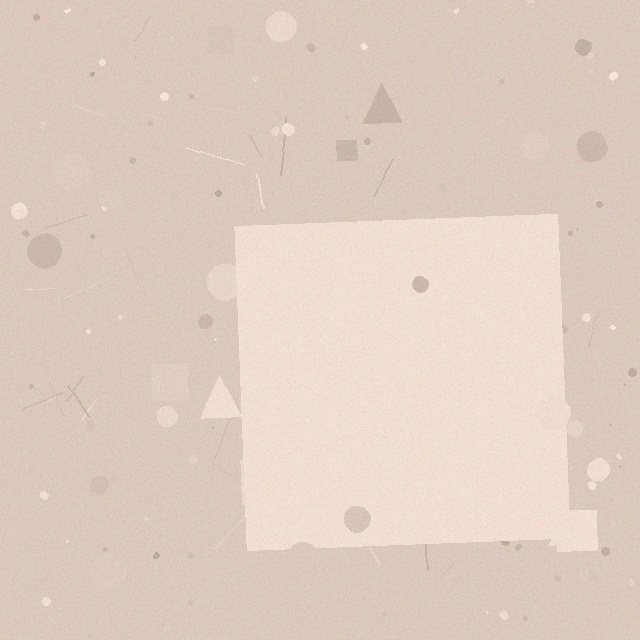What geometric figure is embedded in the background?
A square is embedded in the background.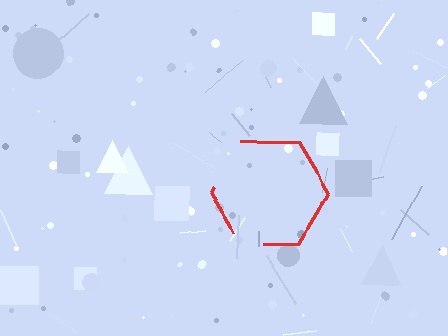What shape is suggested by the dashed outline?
The dashed outline suggests a hexagon.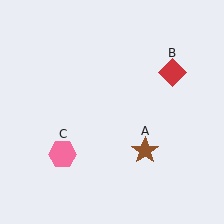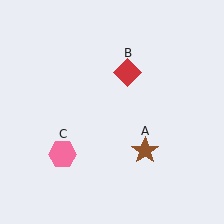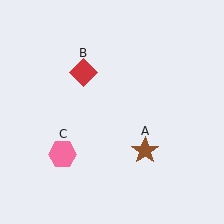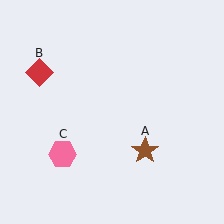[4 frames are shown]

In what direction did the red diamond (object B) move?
The red diamond (object B) moved left.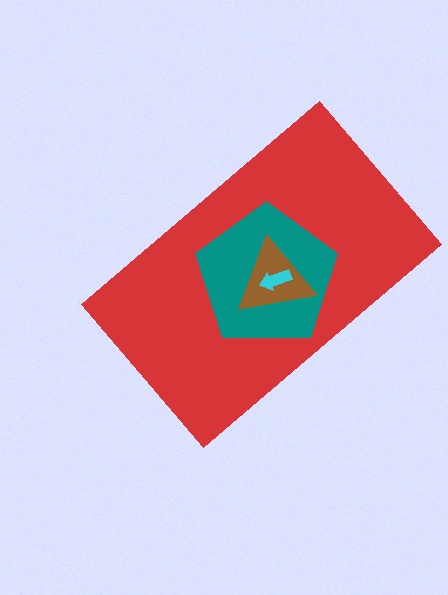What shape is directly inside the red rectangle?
The teal pentagon.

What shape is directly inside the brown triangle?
The cyan arrow.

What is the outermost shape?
The red rectangle.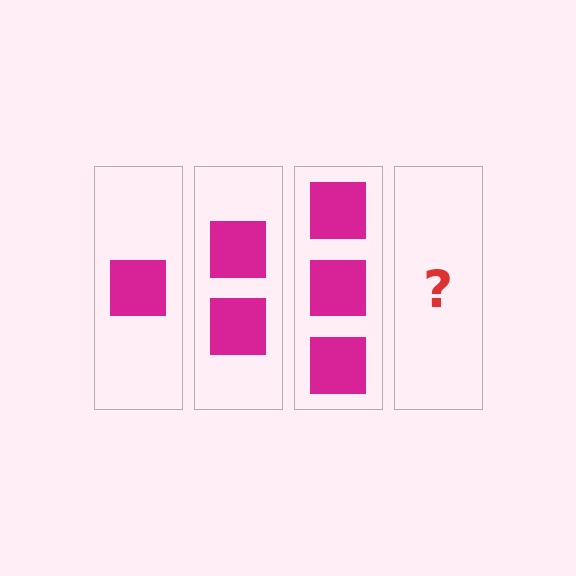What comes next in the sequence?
The next element should be 4 squares.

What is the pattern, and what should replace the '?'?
The pattern is that each step adds one more square. The '?' should be 4 squares.